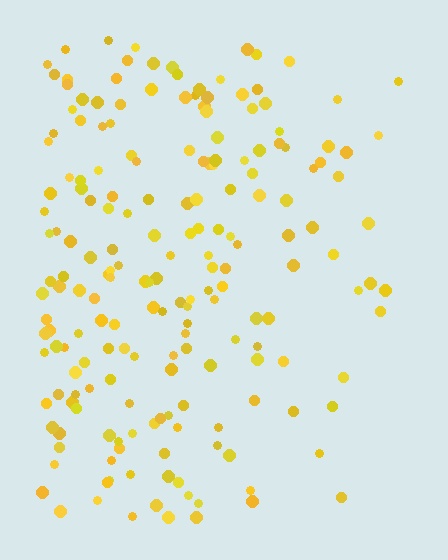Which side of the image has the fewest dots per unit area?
The right.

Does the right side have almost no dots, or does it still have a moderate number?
Still a moderate number, just noticeably fewer than the left.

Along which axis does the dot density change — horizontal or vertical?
Horizontal.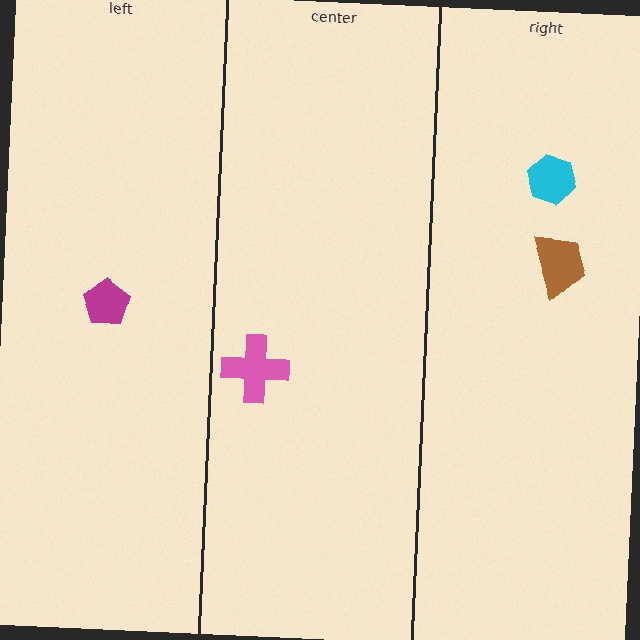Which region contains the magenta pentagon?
The left region.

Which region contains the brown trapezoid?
The right region.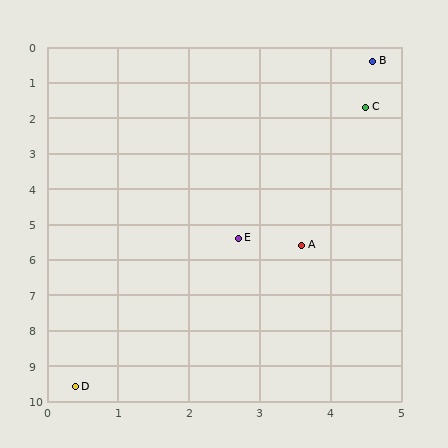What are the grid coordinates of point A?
Point A is at approximately (3.6, 5.6).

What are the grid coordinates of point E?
Point E is at approximately (2.7, 5.4).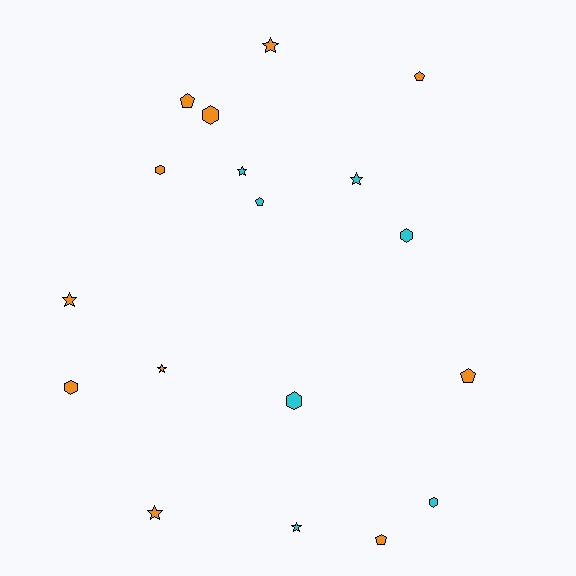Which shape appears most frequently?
Star, with 7 objects.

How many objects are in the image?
There are 18 objects.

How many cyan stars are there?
There are 3 cyan stars.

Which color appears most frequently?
Orange, with 11 objects.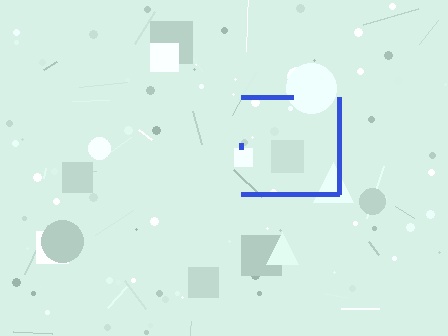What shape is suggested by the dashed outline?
The dashed outline suggests a square.